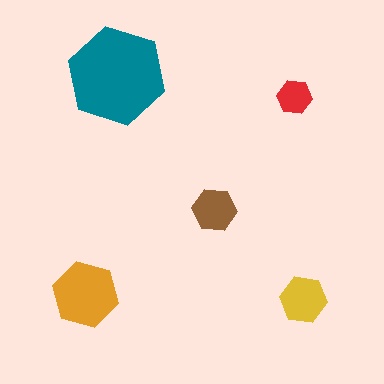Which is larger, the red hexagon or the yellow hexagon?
The yellow one.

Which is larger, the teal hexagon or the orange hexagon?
The teal one.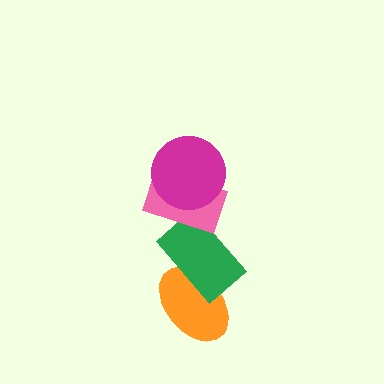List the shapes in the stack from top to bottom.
From top to bottom: the magenta circle, the pink rectangle, the green rectangle, the orange ellipse.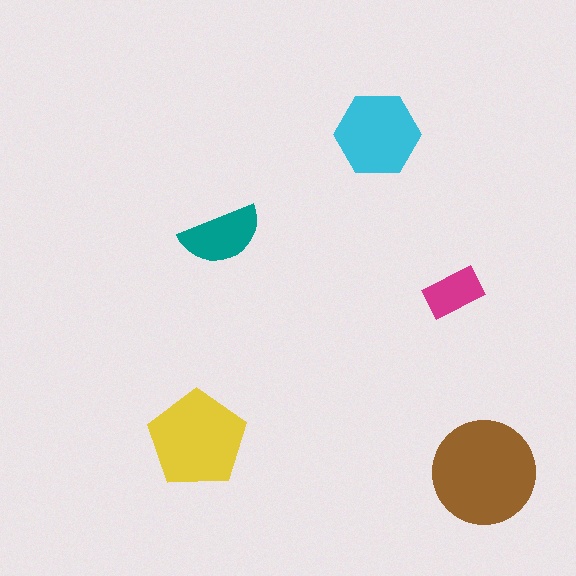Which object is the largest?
The brown circle.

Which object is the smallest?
The magenta rectangle.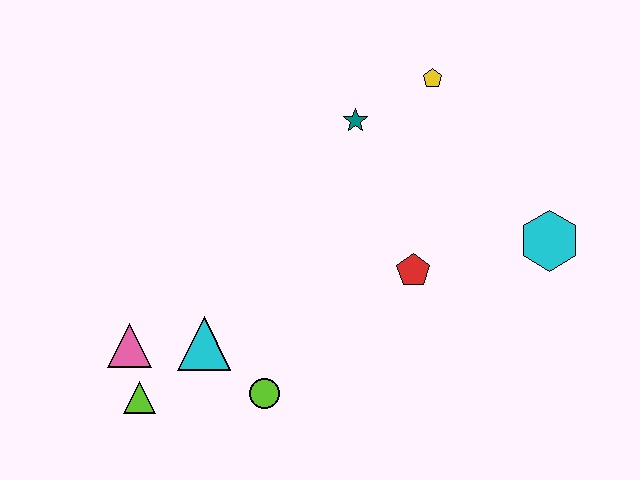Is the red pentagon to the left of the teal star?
No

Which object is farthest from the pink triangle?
The cyan hexagon is farthest from the pink triangle.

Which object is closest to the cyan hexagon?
The red pentagon is closest to the cyan hexagon.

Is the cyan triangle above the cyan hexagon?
No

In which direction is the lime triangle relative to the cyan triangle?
The lime triangle is to the left of the cyan triangle.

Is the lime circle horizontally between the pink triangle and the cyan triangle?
No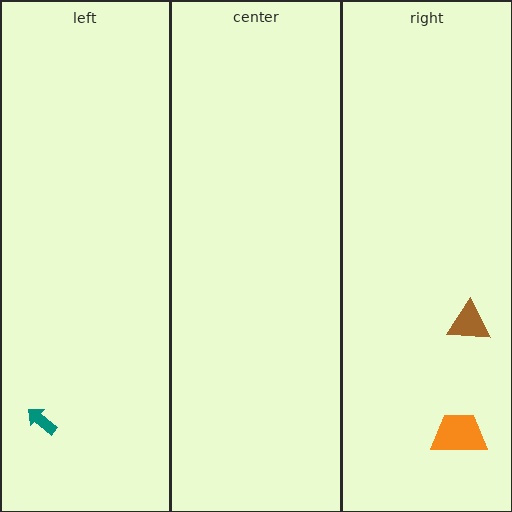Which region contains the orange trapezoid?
The right region.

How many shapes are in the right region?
2.